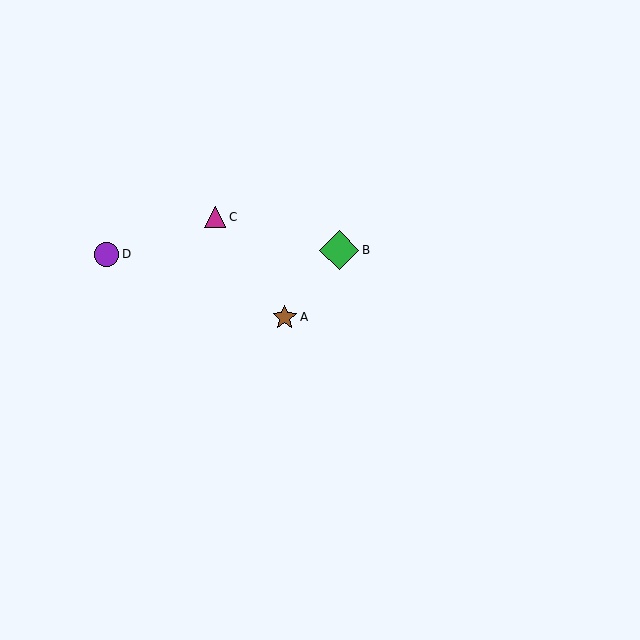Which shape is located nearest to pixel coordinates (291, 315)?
The brown star (labeled A) at (285, 317) is nearest to that location.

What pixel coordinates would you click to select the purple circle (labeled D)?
Click at (107, 254) to select the purple circle D.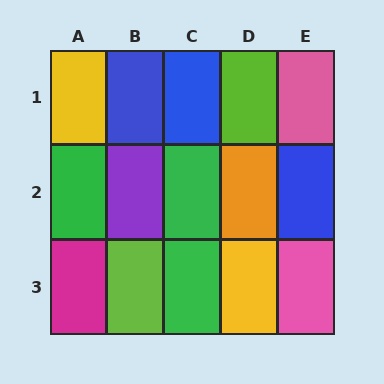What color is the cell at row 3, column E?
Pink.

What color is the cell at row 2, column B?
Purple.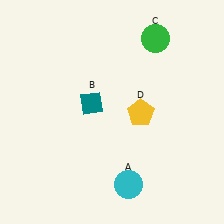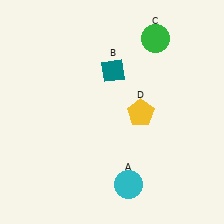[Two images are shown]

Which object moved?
The teal diamond (B) moved up.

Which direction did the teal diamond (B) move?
The teal diamond (B) moved up.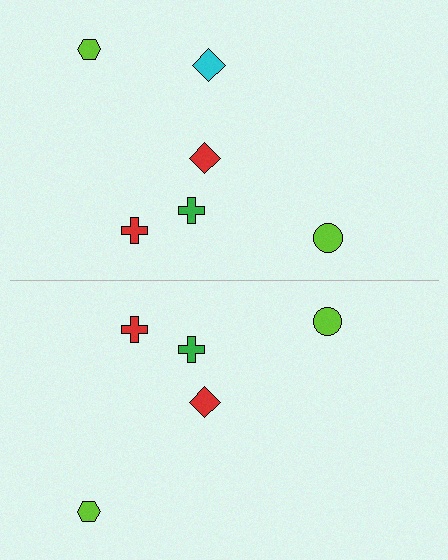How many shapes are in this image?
There are 11 shapes in this image.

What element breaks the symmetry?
A cyan diamond is missing from the bottom side.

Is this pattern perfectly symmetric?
No, the pattern is not perfectly symmetric. A cyan diamond is missing from the bottom side.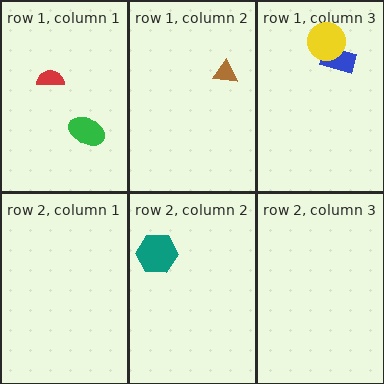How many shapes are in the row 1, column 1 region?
2.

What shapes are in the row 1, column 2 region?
The brown triangle.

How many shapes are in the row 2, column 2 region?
1.